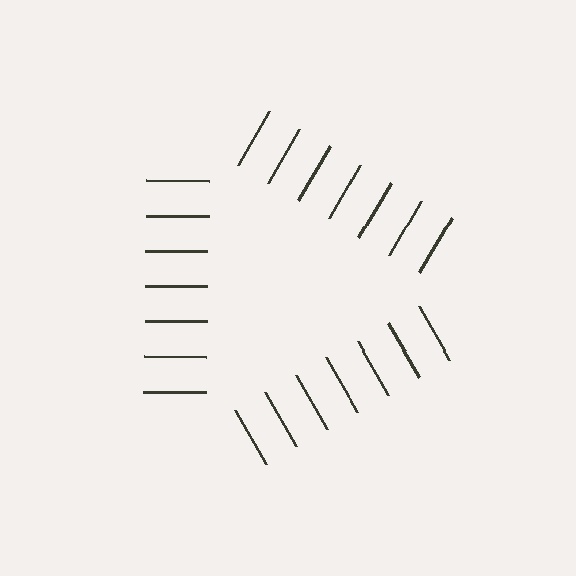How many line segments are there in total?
21 — 7 along each of the 3 edges.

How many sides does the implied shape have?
3 sides — the line-ends trace a triangle.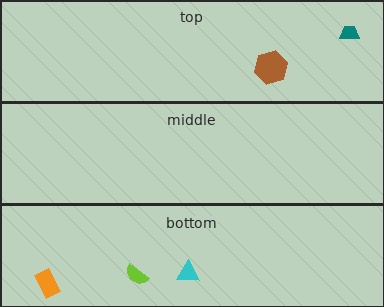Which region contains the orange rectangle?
The bottom region.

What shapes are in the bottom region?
The orange rectangle, the lime semicircle, the cyan triangle.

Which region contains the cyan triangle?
The bottom region.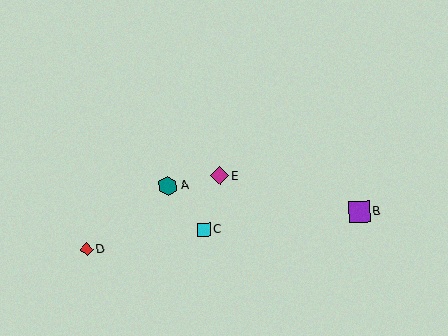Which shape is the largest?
The purple square (labeled B) is the largest.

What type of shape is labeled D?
Shape D is a red diamond.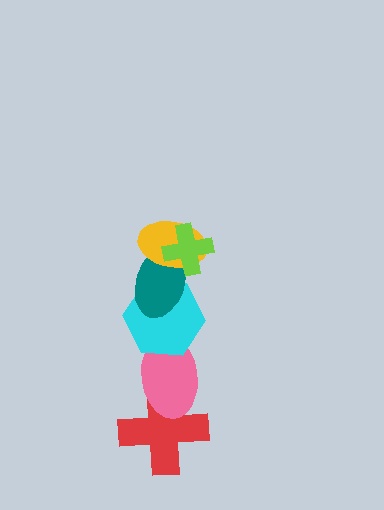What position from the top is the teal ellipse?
The teal ellipse is 3rd from the top.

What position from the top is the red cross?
The red cross is 6th from the top.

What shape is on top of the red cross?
The pink ellipse is on top of the red cross.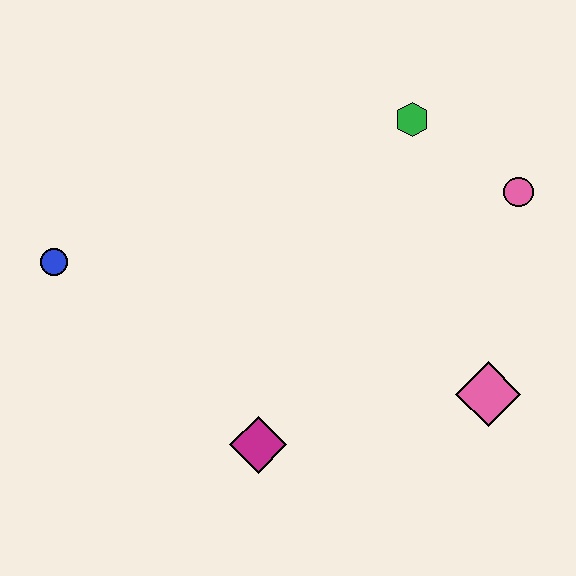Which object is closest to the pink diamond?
The pink circle is closest to the pink diamond.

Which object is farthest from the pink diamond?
The blue circle is farthest from the pink diamond.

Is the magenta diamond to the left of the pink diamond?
Yes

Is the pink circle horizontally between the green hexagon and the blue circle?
No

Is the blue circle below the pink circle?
Yes